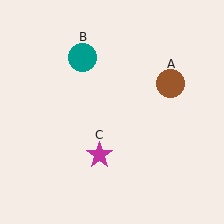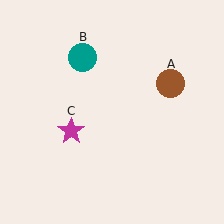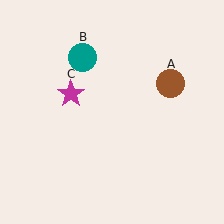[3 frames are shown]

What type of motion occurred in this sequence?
The magenta star (object C) rotated clockwise around the center of the scene.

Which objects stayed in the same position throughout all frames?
Brown circle (object A) and teal circle (object B) remained stationary.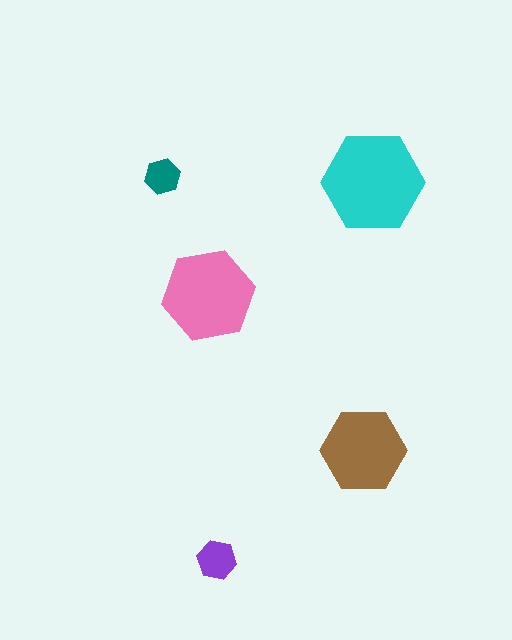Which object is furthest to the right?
The cyan hexagon is rightmost.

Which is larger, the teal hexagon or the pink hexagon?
The pink one.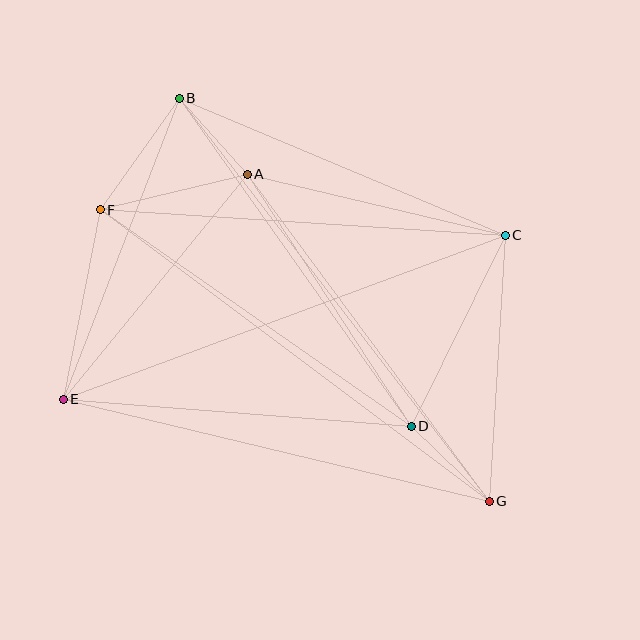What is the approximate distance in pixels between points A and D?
The distance between A and D is approximately 301 pixels.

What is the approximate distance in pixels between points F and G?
The distance between F and G is approximately 486 pixels.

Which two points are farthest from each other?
Points B and G are farthest from each other.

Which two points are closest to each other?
Points A and B are closest to each other.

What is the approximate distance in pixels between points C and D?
The distance between C and D is approximately 213 pixels.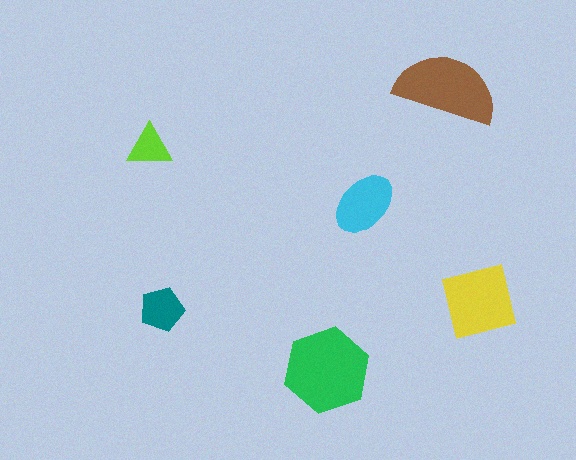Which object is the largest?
The green hexagon.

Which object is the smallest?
The lime triangle.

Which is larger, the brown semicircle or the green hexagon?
The green hexagon.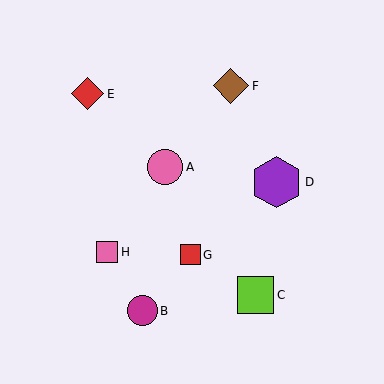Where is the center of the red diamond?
The center of the red diamond is at (87, 94).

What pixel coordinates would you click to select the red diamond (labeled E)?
Click at (87, 94) to select the red diamond E.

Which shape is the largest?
The purple hexagon (labeled D) is the largest.